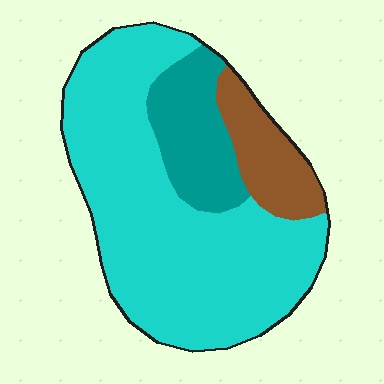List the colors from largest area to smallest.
From largest to smallest: cyan, teal, brown.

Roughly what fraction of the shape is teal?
Teal covers about 15% of the shape.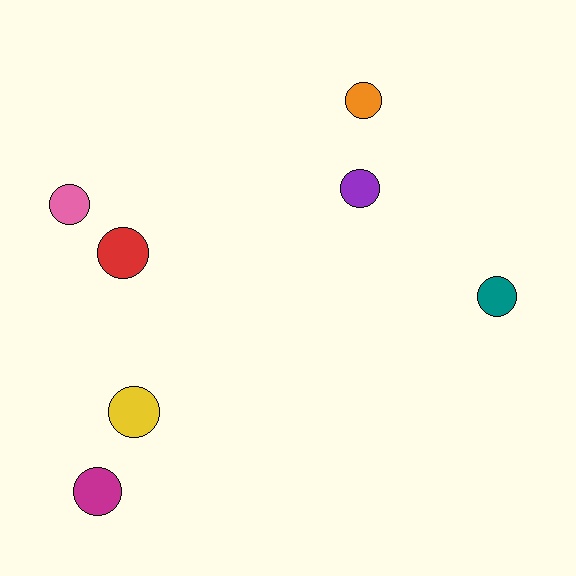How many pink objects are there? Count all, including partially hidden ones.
There is 1 pink object.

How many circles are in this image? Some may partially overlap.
There are 7 circles.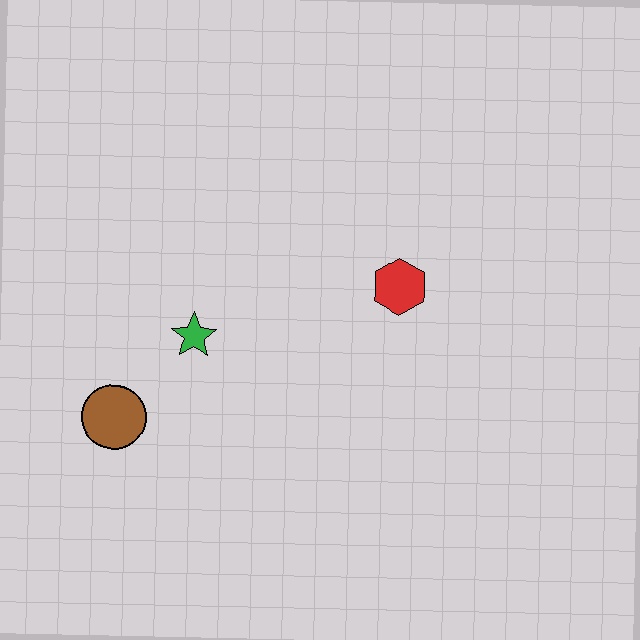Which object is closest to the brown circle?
The green star is closest to the brown circle.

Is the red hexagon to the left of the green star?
No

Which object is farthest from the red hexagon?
The brown circle is farthest from the red hexagon.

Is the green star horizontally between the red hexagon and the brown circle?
Yes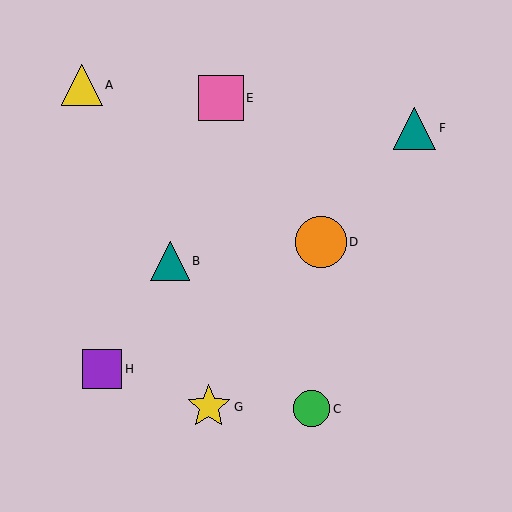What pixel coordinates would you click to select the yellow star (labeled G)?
Click at (209, 407) to select the yellow star G.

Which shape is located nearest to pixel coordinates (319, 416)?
The green circle (labeled C) at (312, 409) is nearest to that location.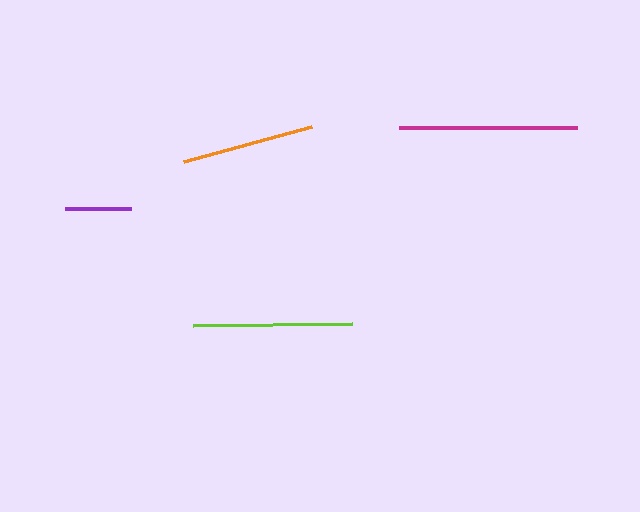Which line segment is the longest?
The magenta line is the longest at approximately 178 pixels.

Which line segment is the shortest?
The purple line is the shortest at approximately 66 pixels.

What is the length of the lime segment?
The lime segment is approximately 159 pixels long.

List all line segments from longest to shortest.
From longest to shortest: magenta, lime, orange, purple.